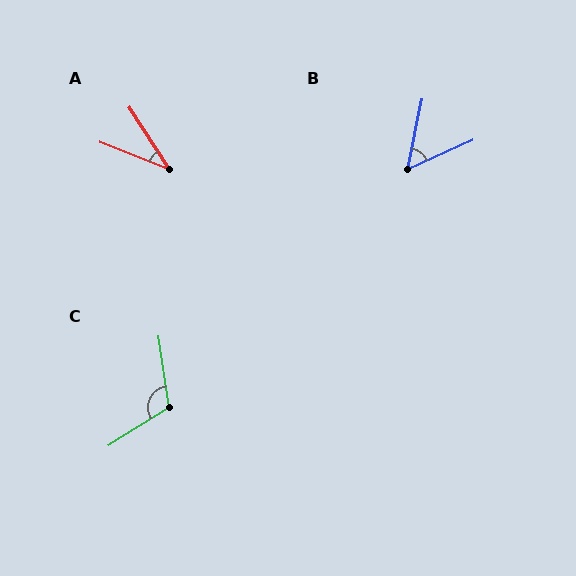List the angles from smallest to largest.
A (35°), B (54°), C (113°).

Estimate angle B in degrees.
Approximately 54 degrees.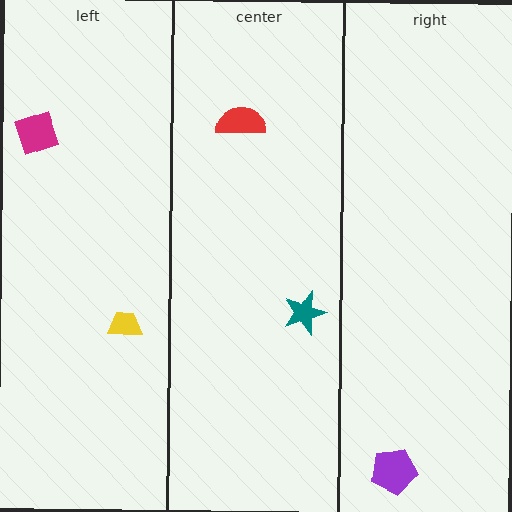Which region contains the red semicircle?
The center region.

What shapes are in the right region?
The purple pentagon.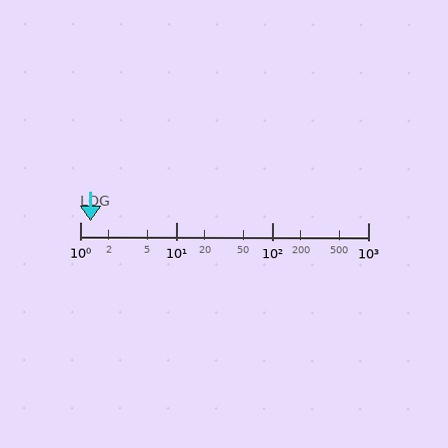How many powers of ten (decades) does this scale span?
The scale spans 3 decades, from 1 to 1000.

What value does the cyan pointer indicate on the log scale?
The pointer indicates approximately 1.3.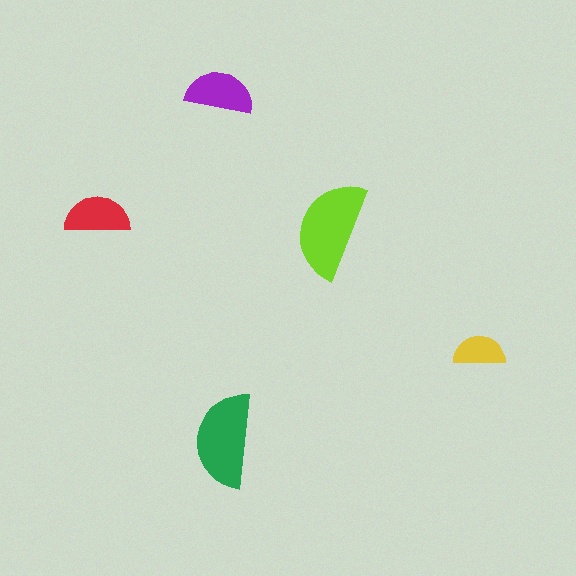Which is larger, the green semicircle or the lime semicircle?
The lime one.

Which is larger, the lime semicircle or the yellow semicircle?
The lime one.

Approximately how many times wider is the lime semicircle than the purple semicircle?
About 1.5 times wider.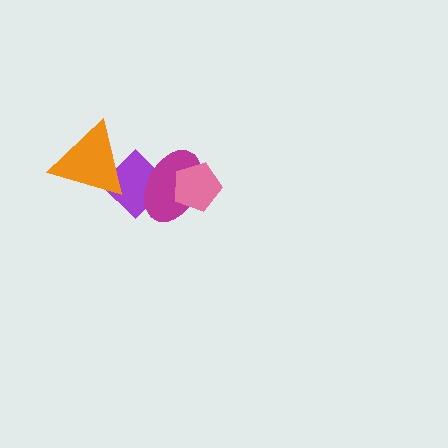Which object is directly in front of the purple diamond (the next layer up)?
The orange triangle is directly in front of the purple diamond.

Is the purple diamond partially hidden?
Yes, it is partially covered by another shape.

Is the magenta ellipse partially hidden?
Yes, it is partially covered by another shape.